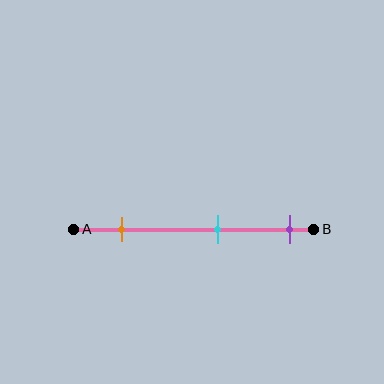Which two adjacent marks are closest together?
The cyan and purple marks are the closest adjacent pair.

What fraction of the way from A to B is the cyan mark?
The cyan mark is approximately 60% (0.6) of the way from A to B.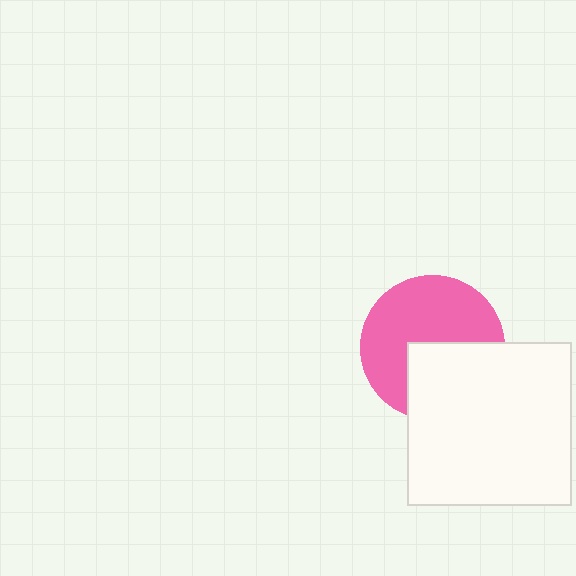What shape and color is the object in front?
The object in front is a white square.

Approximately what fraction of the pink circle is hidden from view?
Roughly 39% of the pink circle is hidden behind the white square.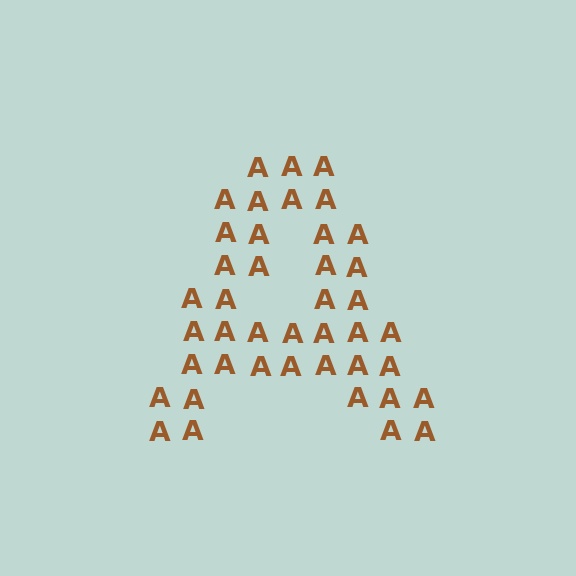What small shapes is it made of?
It is made of small letter A's.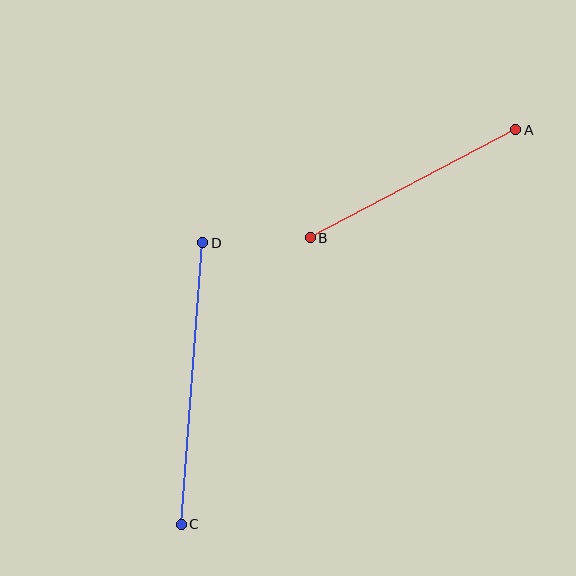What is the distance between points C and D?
The distance is approximately 283 pixels.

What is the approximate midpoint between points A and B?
The midpoint is at approximately (413, 184) pixels.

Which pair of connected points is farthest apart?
Points C and D are farthest apart.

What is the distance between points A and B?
The distance is approximately 232 pixels.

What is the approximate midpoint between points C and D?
The midpoint is at approximately (192, 383) pixels.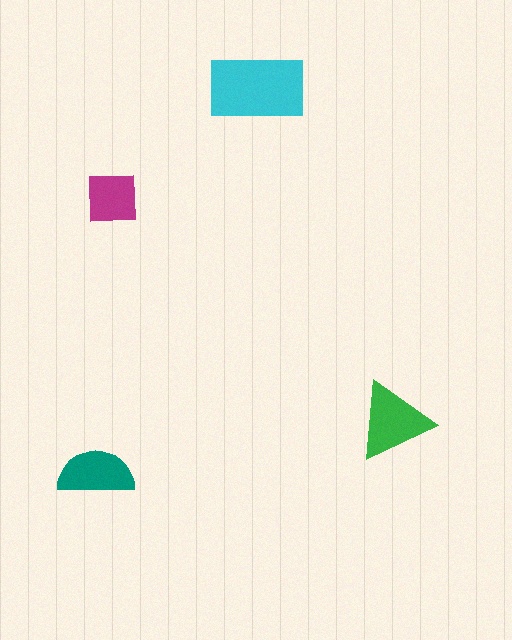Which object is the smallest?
The magenta square.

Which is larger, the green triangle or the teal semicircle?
The green triangle.